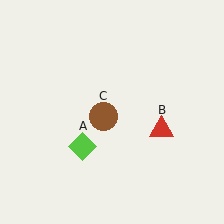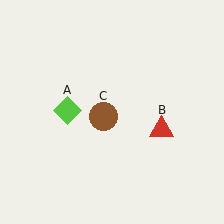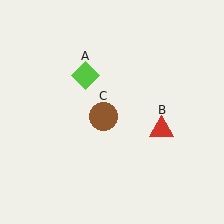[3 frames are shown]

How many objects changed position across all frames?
1 object changed position: lime diamond (object A).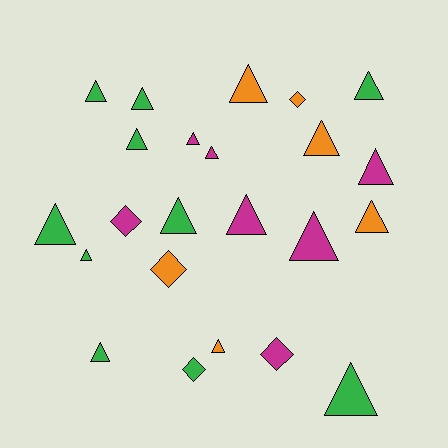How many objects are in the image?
There are 23 objects.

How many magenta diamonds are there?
There are 2 magenta diamonds.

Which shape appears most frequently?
Triangle, with 18 objects.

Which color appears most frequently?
Green, with 10 objects.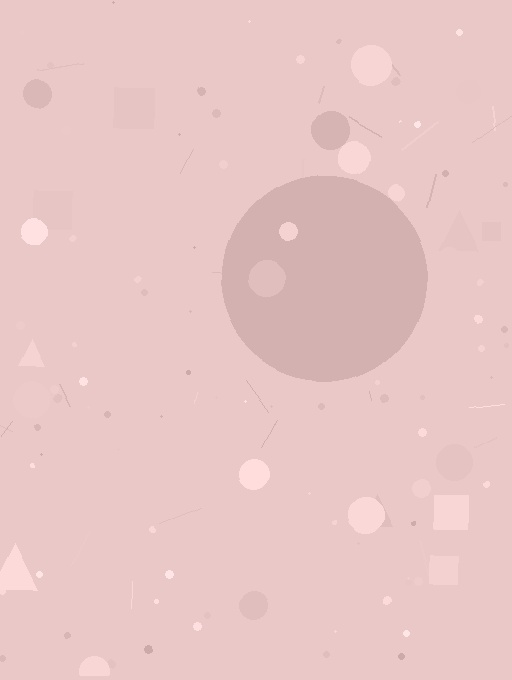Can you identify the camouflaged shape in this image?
The camouflaged shape is a circle.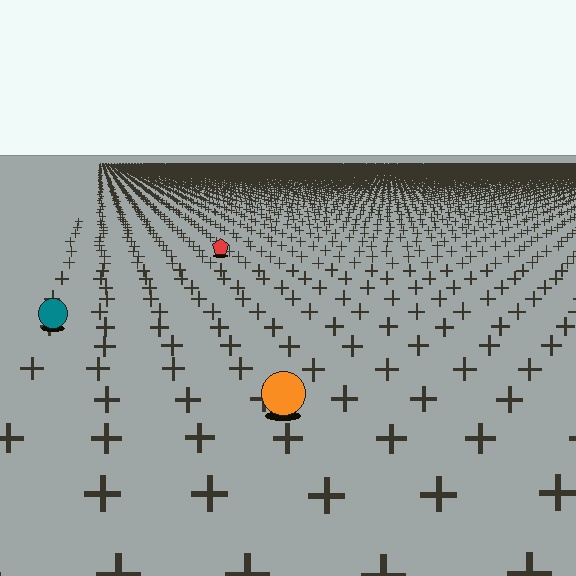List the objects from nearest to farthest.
From nearest to farthest: the orange circle, the teal circle, the red pentagon.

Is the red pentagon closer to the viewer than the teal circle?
No. The teal circle is closer — you can tell from the texture gradient: the ground texture is coarser near it.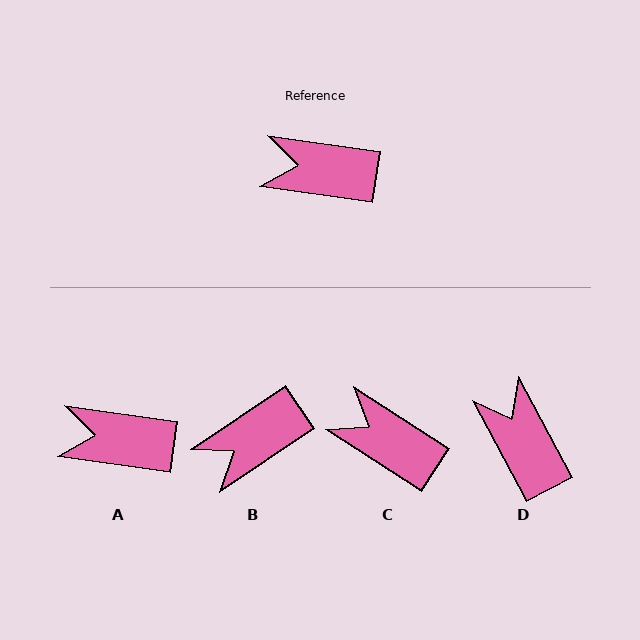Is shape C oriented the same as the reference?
No, it is off by about 25 degrees.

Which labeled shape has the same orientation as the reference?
A.